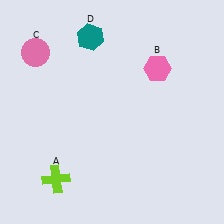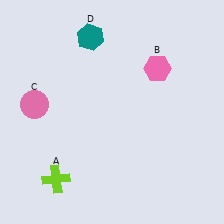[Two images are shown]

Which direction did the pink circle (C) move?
The pink circle (C) moved down.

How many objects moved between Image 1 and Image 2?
1 object moved between the two images.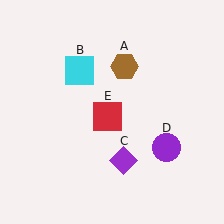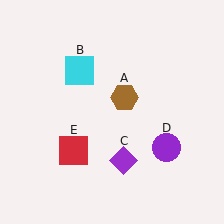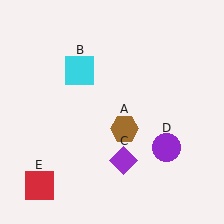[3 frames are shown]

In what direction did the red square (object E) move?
The red square (object E) moved down and to the left.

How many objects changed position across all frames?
2 objects changed position: brown hexagon (object A), red square (object E).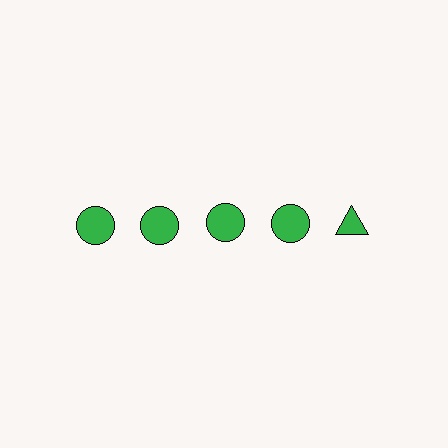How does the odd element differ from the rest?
It has a different shape: triangle instead of circle.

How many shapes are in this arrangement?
There are 5 shapes arranged in a grid pattern.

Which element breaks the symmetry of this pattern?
The green triangle in the top row, rightmost column breaks the symmetry. All other shapes are green circles.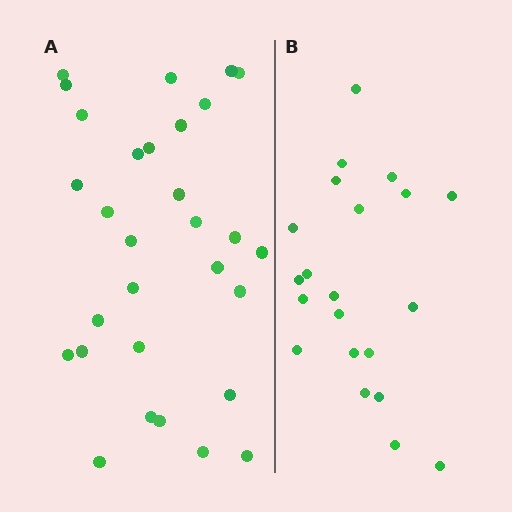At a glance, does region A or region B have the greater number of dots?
Region A (the left region) has more dots.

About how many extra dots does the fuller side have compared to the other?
Region A has roughly 8 or so more dots than region B.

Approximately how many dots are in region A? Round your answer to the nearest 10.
About 30 dots.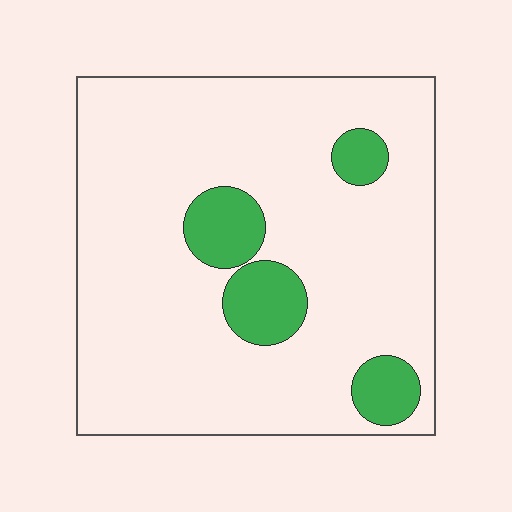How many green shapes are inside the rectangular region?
4.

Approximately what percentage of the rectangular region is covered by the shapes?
Approximately 15%.